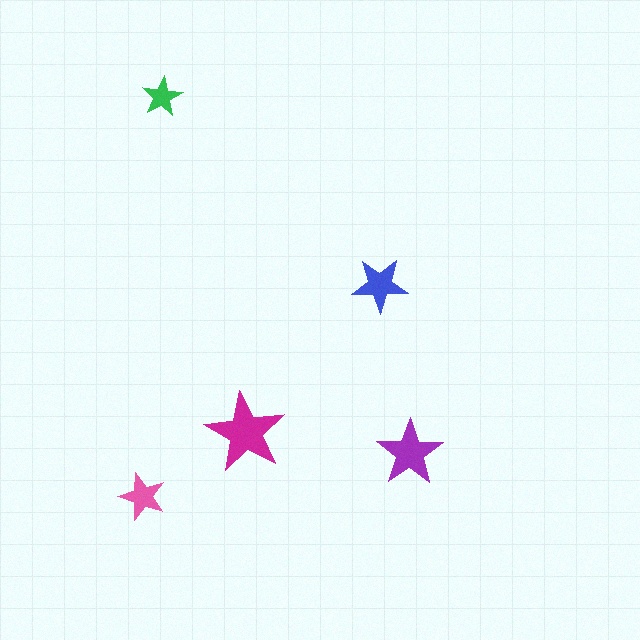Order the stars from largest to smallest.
the magenta one, the purple one, the blue one, the pink one, the green one.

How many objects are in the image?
There are 5 objects in the image.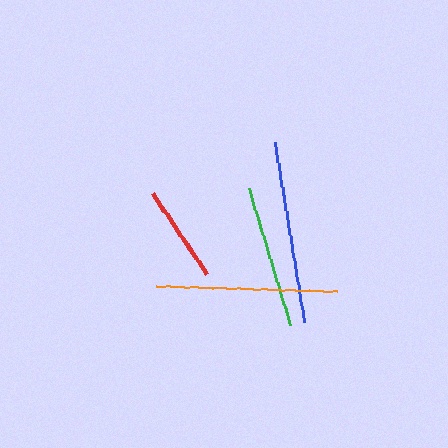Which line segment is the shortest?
The red line is the shortest at approximately 97 pixels.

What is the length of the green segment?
The green segment is approximately 144 pixels long.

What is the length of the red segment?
The red segment is approximately 97 pixels long.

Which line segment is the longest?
The orange line is the longest at approximately 182 pixels.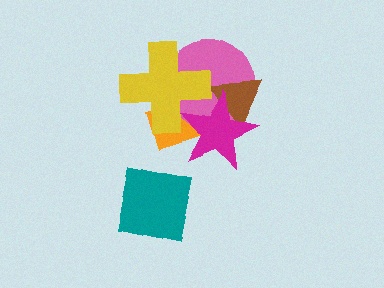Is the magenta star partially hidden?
No, no other shape covers it.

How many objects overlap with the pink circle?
4 objects overlap with the pink circle.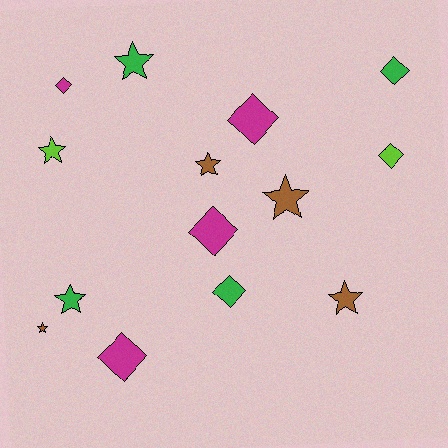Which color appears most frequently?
Green, with 4 objects.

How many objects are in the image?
There are 14 objects.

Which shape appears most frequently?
Diamond, with 7 objects.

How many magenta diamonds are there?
There are 4 magenta diamonds.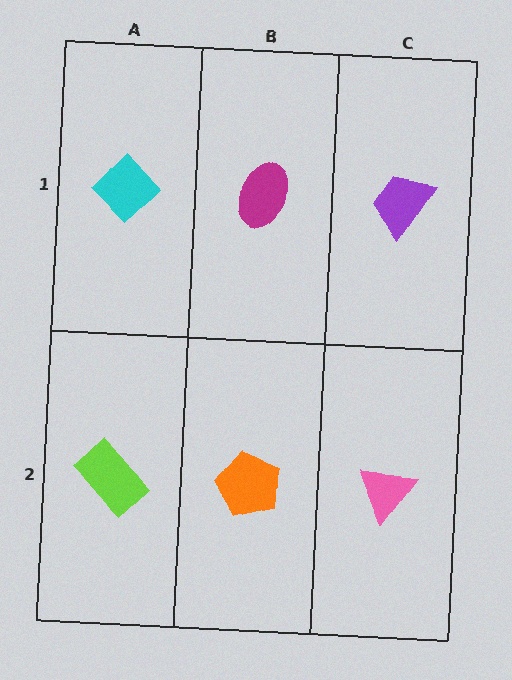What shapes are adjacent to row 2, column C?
A purple trapezoid (row 1, column C), an orange pentagon (row 2, column B).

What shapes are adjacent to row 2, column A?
A cyan diamond (row 1, column A), an orange pentagon (row 2, column B).